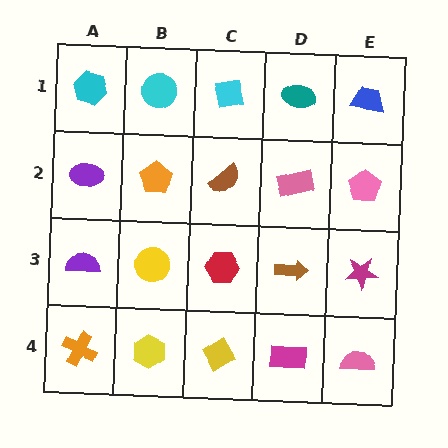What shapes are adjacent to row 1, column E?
A pink pentagon (row 2, column E), a teal ellipse (row 1, column D).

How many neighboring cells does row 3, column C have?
4.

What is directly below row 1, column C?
A brown semicircle.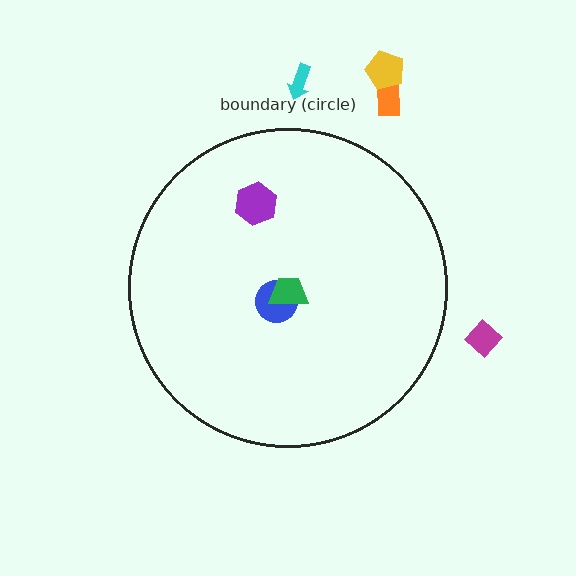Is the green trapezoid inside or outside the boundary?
Inside.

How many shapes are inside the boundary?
3 inside, 4 outside.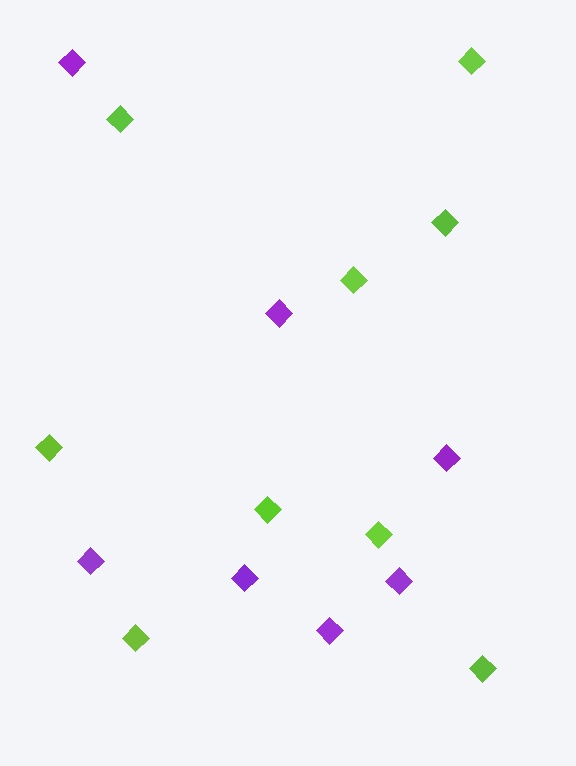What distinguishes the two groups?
There are 2 groups: one group of purple diamonds (7) and one group of lime diamonds (9).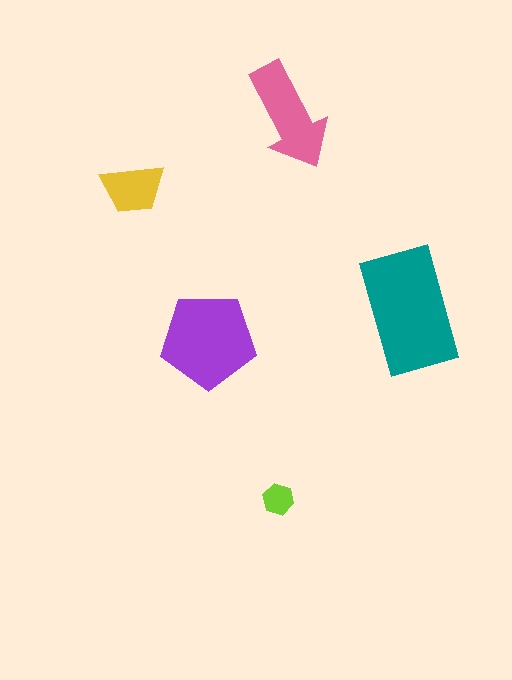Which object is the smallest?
The lime hexagon.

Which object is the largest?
The teal rectangle.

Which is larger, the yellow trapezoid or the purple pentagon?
The purple pentagon.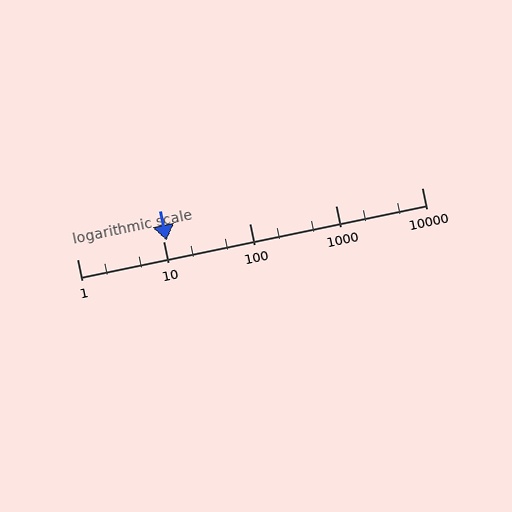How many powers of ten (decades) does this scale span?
The scale spans 4 decades, from 1 to 10000.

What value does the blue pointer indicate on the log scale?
The pointer indicates approximately 11.